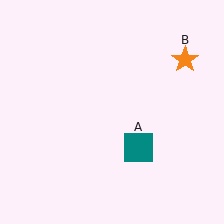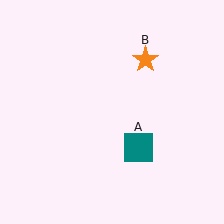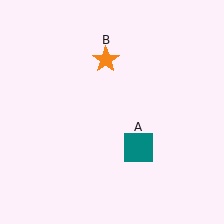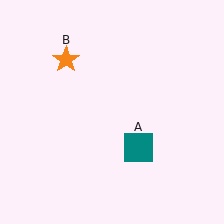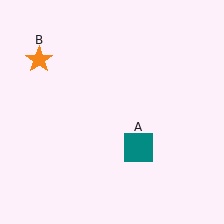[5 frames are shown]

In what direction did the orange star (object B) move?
The orange star (object B) moved left.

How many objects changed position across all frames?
1 object changed position: orange star (object B).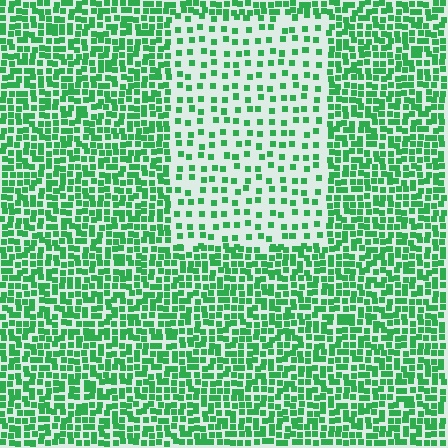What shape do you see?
I see a rectangle.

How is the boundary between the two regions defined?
The boundary is defined by a change in element density (approximately 2.4x ratio). All elements are the same color, size, and shape.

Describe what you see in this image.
The image contains small green elements arranged at two different densities. A rectangle-shaped region is visible where the elements are less densely packed than the surrounding area.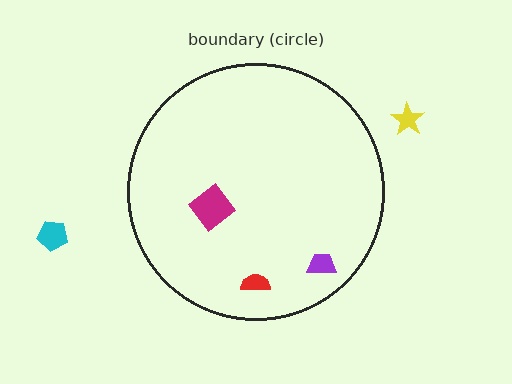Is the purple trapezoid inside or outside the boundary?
Inside.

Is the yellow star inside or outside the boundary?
Outside.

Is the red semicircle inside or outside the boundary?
Inside.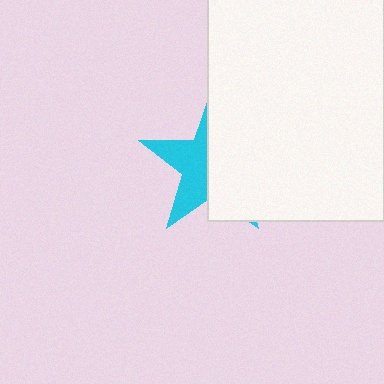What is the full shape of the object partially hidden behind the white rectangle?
The partially hidden object is a cyan star.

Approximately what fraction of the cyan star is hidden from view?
Roughly 57% of the cyan star is hidden behind the white rectangle.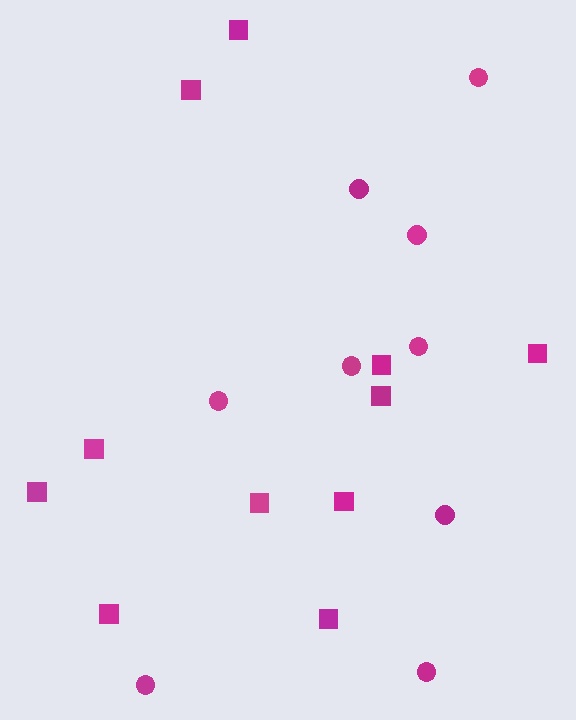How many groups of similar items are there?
There are 2 groups: one group of squares (11) and one group of circles (9).